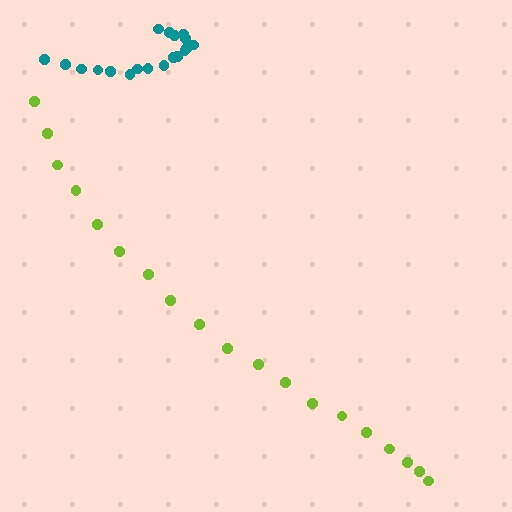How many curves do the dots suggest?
There are 2 distinct paths.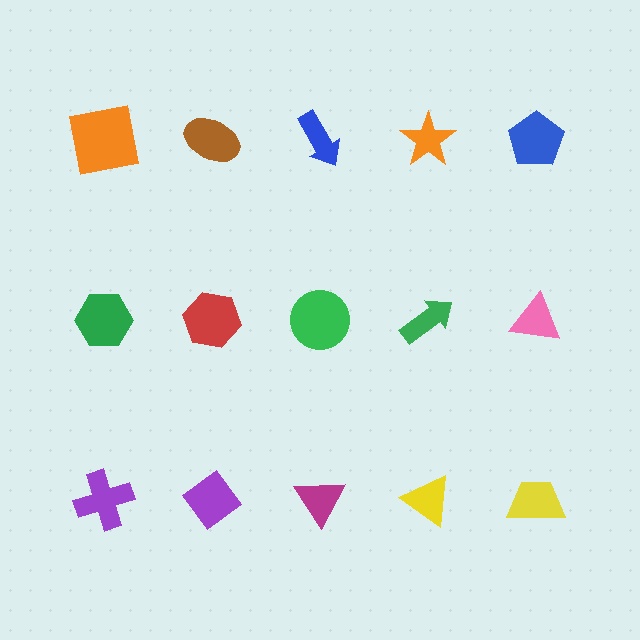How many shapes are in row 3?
5 shapes.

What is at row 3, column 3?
A magenta triangle.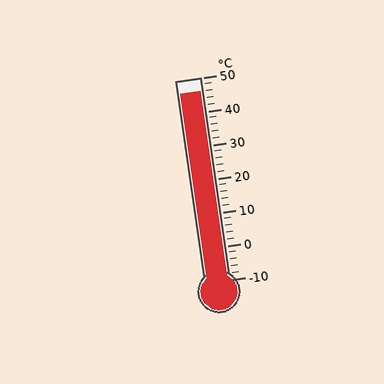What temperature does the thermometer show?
The thermometer shows approximately 46°C.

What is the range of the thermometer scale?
The thermometer scale ranges from -10°C to 50°C.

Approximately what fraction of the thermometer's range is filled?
The thermometer is filled to approximately 95% of its range.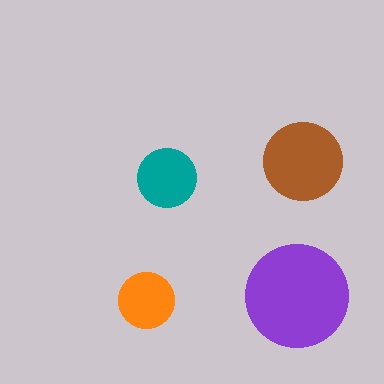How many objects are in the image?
There are 4 objects in the image.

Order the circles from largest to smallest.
the purple one, the brown one, the teal one, the orange one.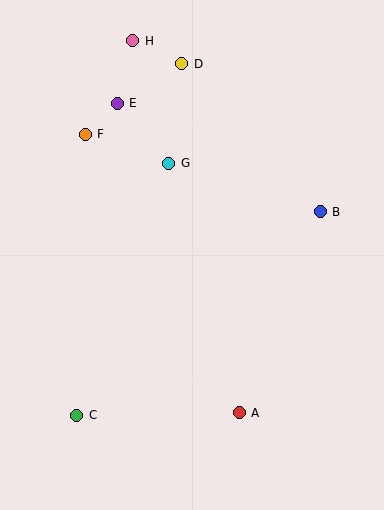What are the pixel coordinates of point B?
Point B is at (320, 212).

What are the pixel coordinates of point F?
Point F is at (85, 134).